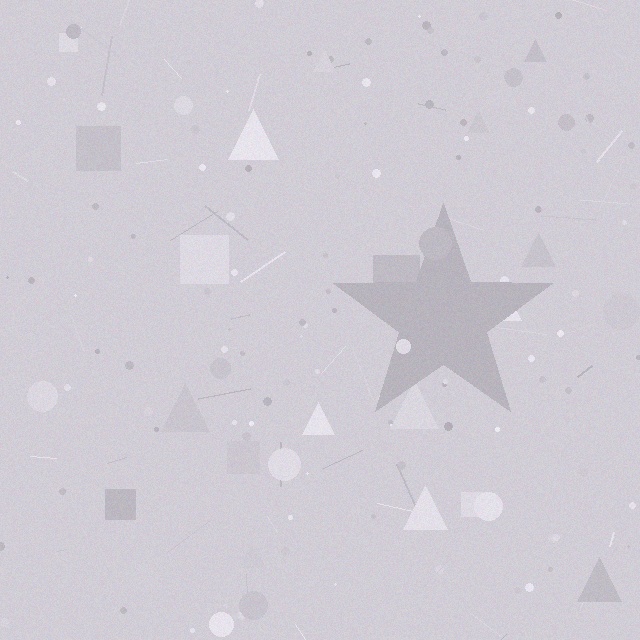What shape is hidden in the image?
A star is hidden in the image.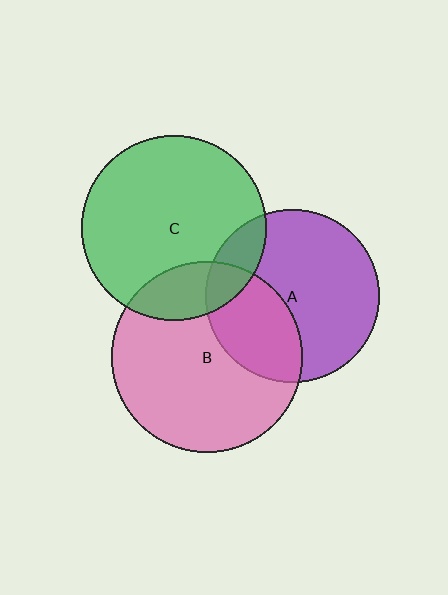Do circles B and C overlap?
Yes.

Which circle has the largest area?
Circle B (pink).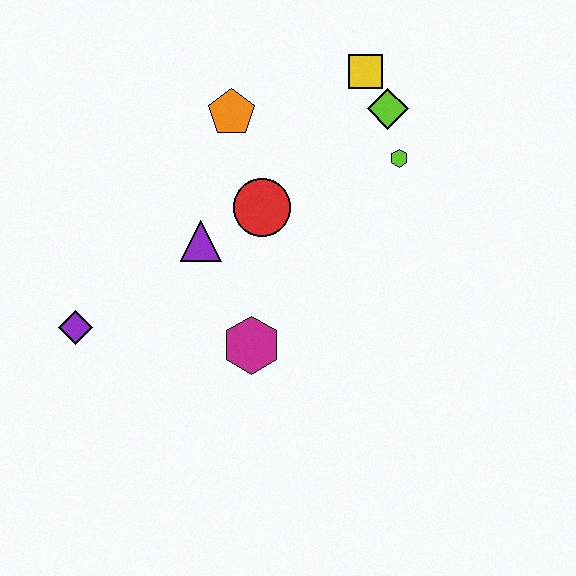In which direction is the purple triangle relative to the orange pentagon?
The purple triangle is below the orange pentagon.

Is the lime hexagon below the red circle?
No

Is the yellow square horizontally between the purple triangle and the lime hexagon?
Yes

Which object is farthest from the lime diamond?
The purple diamond is farthest from the lime diamond.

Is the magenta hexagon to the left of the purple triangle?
No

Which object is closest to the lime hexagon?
The lime diamond is closest to the lime hexagon.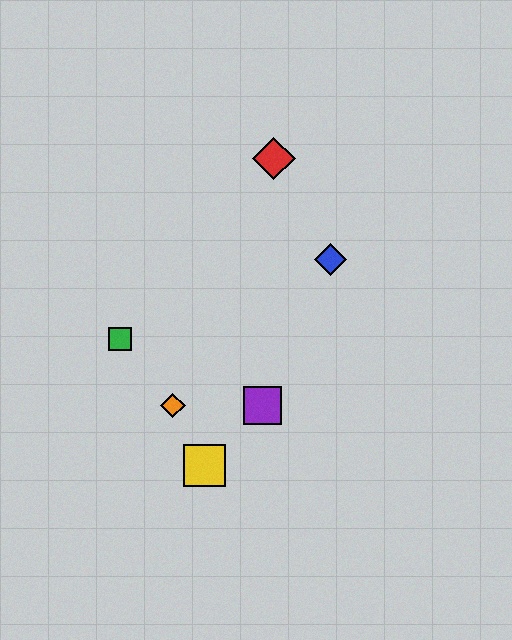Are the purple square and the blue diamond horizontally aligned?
No, the purple square is at y≈406 and the blue diamond is at y≈259.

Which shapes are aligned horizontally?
The purple square, the orange diamond are aligned horizontally.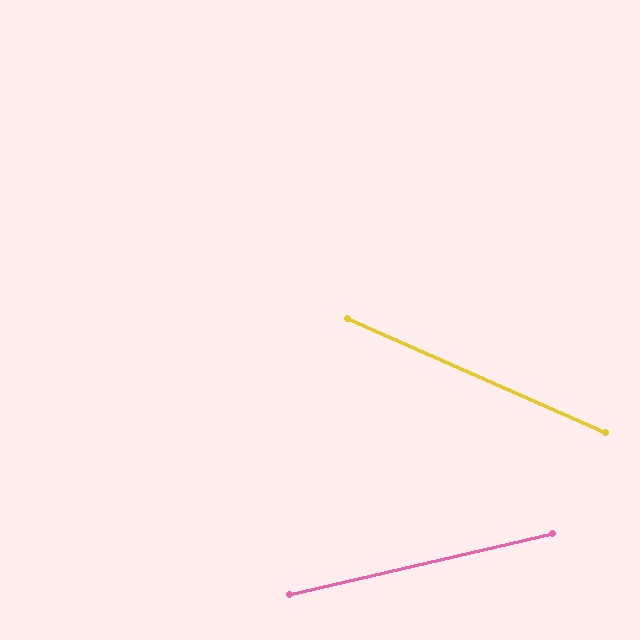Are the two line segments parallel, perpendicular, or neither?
Neither parallel nor perpendicular — they differ by about 37°.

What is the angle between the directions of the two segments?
Approximately 37 degrees.